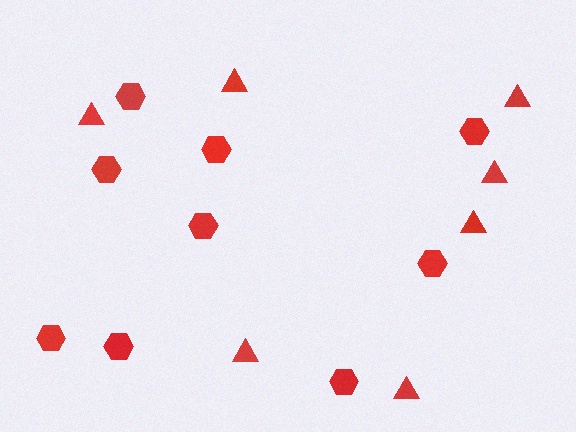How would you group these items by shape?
There are 2 groups: one group of triangles (7) and one group of hexagons (9).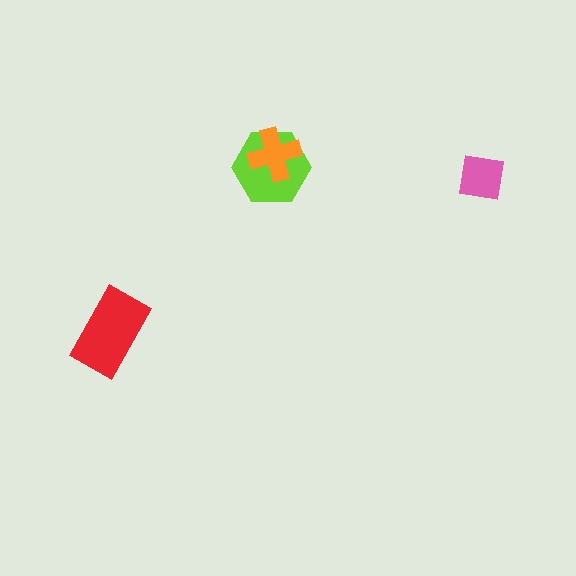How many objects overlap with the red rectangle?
0 objects overlap with the red rectangle.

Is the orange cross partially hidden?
No, no other shape covers it.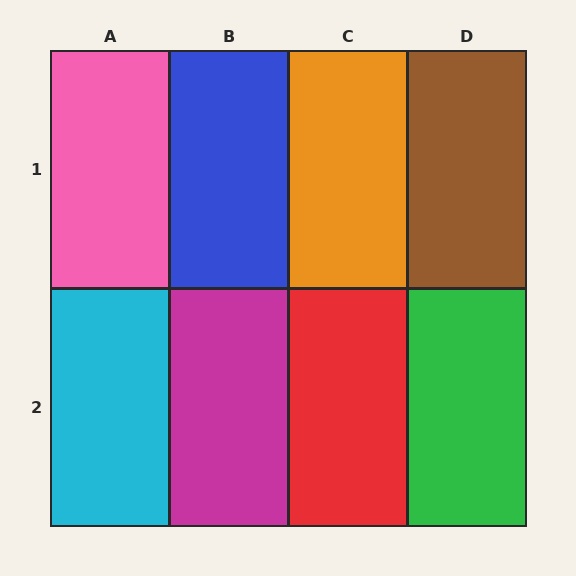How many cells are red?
1 cell is red.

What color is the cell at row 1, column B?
Blue.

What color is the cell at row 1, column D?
Brown.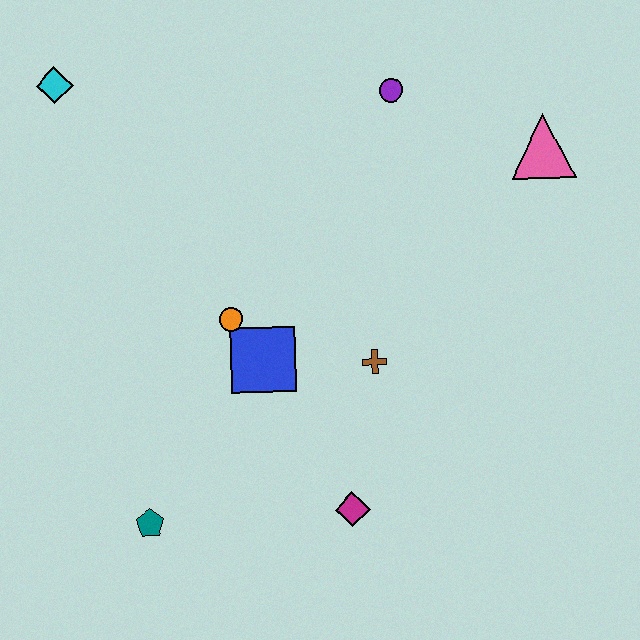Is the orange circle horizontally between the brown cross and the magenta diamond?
No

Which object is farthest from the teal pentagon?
The pink triangle is farthest from the teal pentagon.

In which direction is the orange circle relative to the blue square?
The orange circle is above the blue square.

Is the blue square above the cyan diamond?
No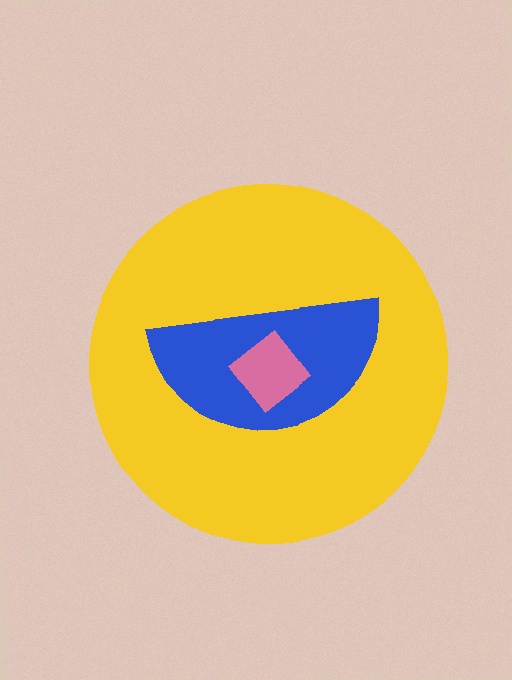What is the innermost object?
The pink diamond.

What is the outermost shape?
The yellow circle.